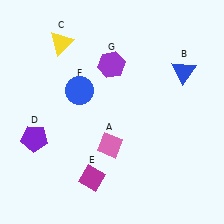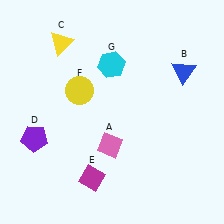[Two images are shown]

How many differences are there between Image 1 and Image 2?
There are 2 differences between the two images.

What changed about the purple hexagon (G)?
In Image 1, G is purple. In Image 2, it changed to cyan.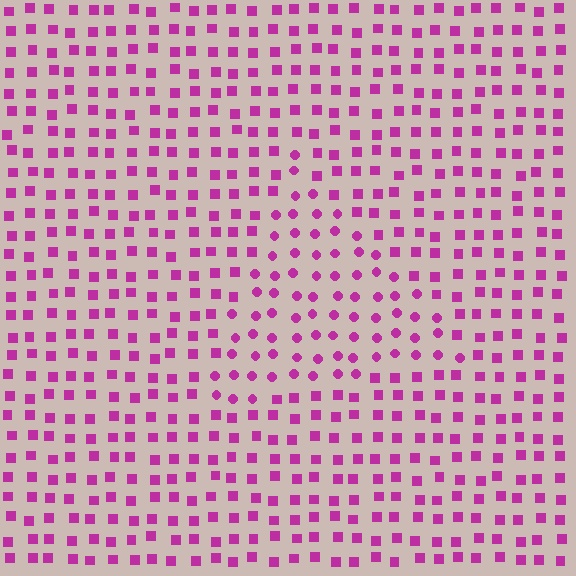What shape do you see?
I see a triangle.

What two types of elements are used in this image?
The image uses circles inside the triangle region and squares outside it.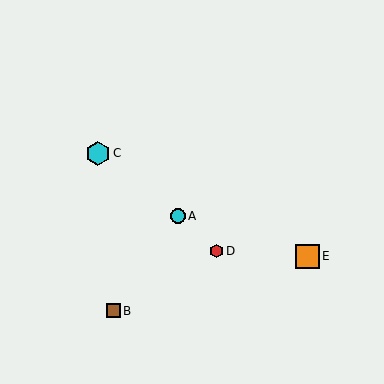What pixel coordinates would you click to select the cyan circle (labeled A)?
Click at (178, 216) to select the cyan circle A.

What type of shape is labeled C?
Shape C is a cyan hexagon.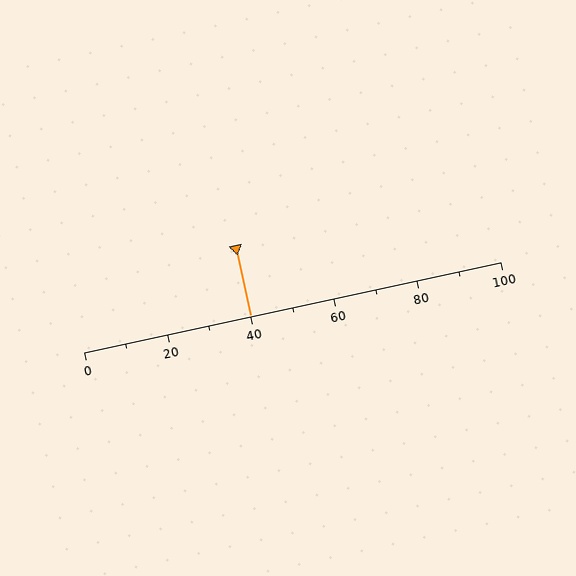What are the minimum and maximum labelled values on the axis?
The axis runs from 0 to 100.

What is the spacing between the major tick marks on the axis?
The major ticks are spaced 20 apart.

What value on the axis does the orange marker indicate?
The marker indicates approximately 40.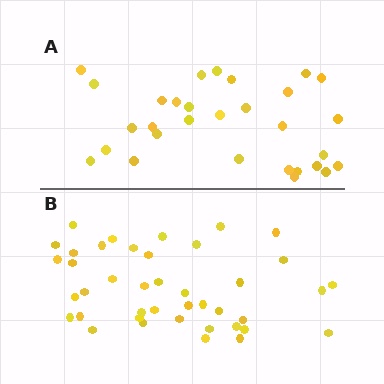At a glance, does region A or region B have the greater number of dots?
Region B (the bottom region) has more dots.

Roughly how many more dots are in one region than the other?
Region B has roughly 12 or so more dots than region A.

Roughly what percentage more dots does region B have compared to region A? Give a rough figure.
About 35% more.